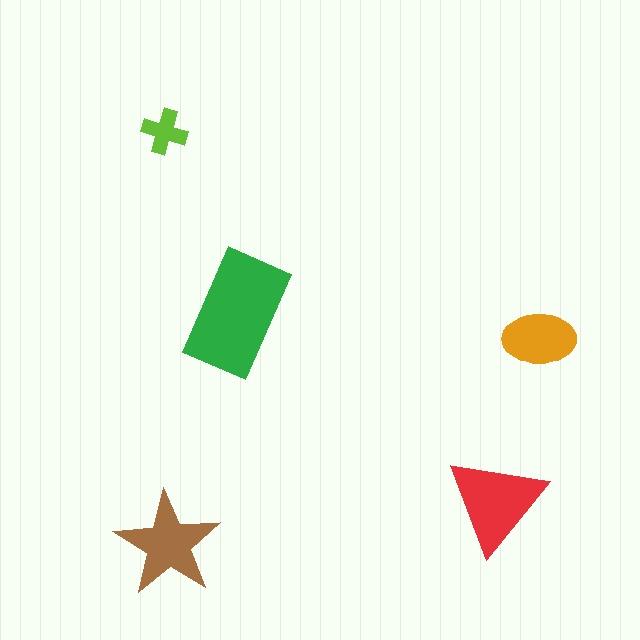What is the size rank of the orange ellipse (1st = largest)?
4th.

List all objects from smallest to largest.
The lime cross, the orange ellipse, the brown star, the red triangle, the green rectangle.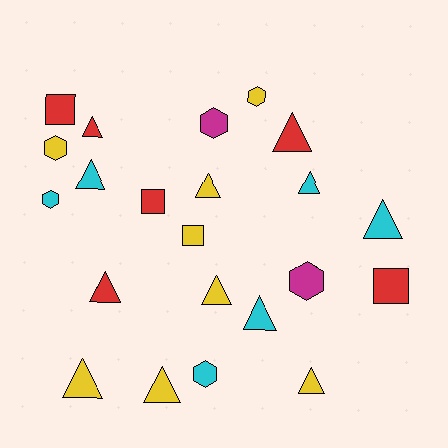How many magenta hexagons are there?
There are 2 magenta hexagons.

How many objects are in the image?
There are 22 objects.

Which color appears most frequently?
Yellow, with 8 objects.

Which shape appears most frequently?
Triangle, with 12 objects.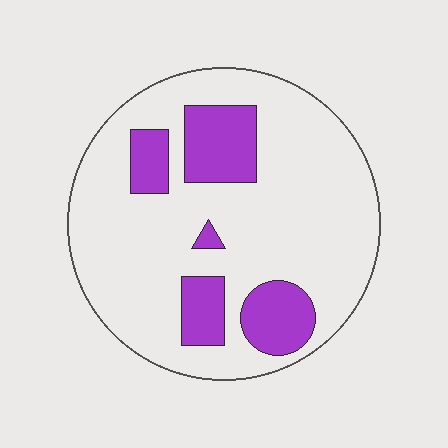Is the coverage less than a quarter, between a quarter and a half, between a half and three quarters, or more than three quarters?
Less than a quarter.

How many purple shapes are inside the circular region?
5.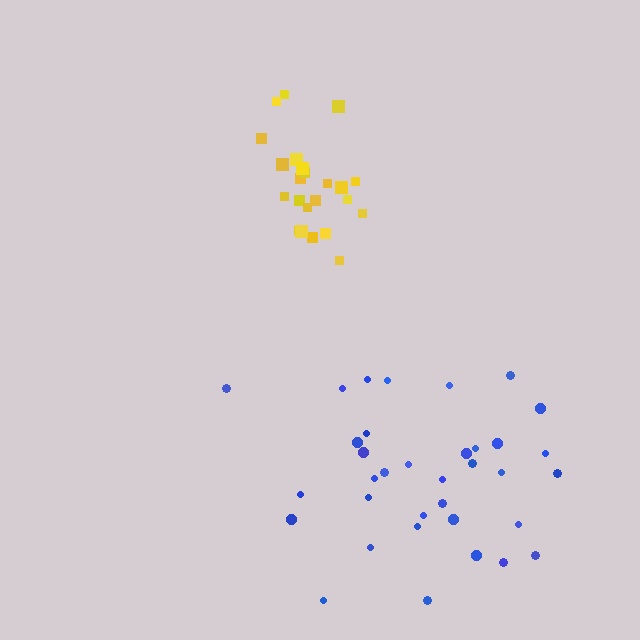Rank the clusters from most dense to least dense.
yellow, blue.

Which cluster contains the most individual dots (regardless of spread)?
Blue (35).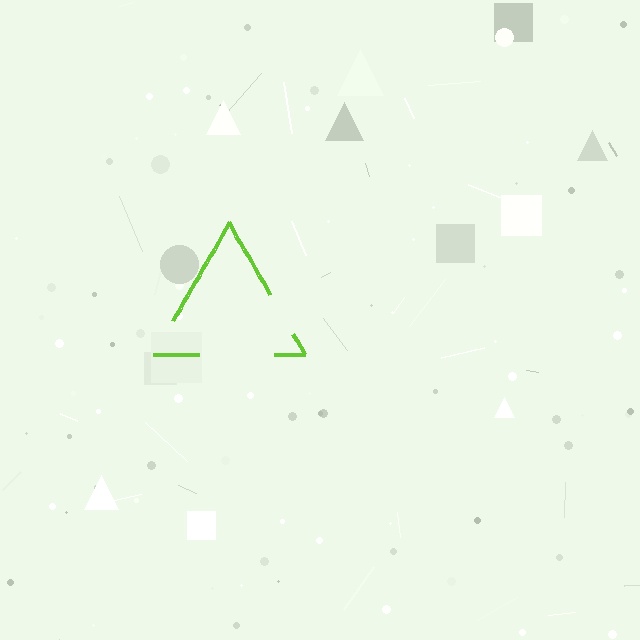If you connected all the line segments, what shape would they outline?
They would outline a triangle.